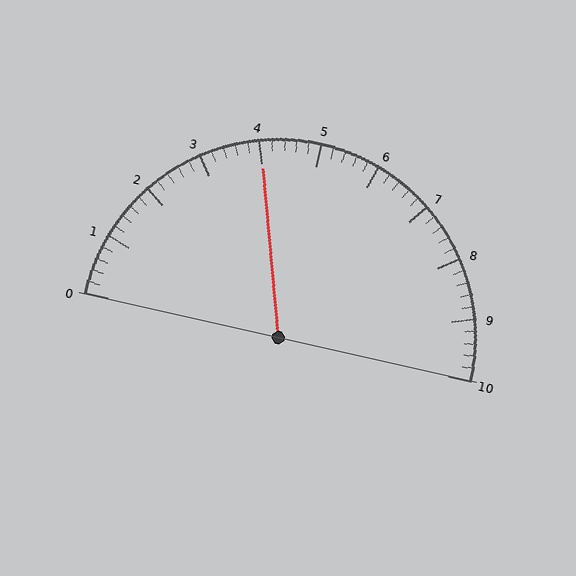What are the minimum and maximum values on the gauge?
The gauge ranges from 0 to 10.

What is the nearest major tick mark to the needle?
The nearest major tick mark is 4.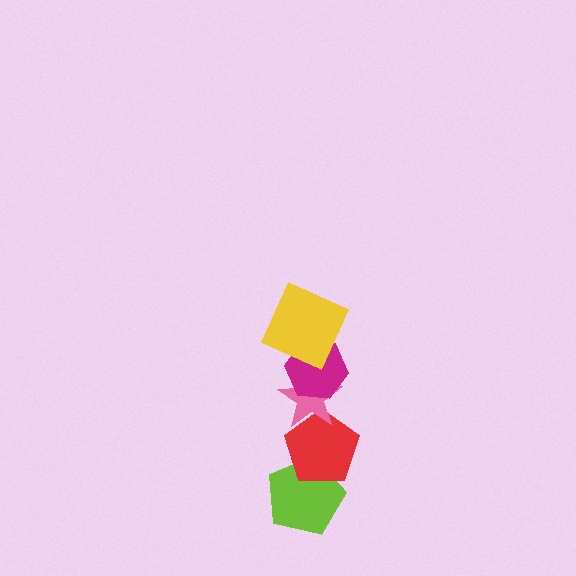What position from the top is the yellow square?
The yellow square is 1st from the top.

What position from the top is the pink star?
The pink star is 3rd from the top.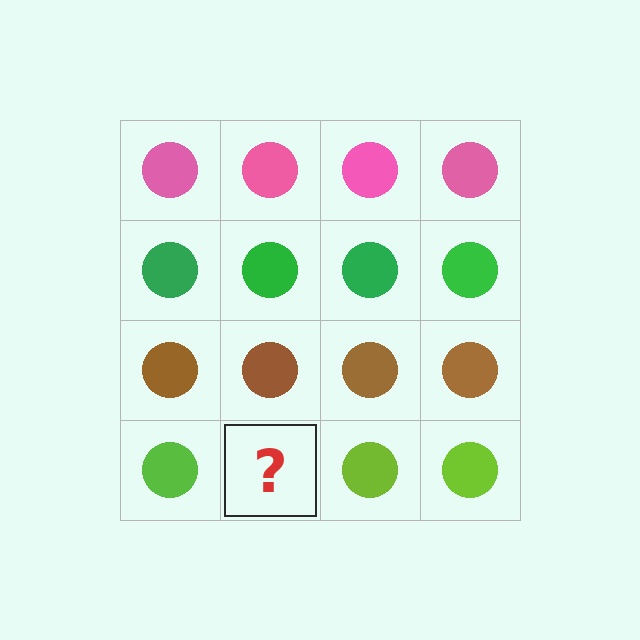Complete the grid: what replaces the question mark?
The question mark should be replaced with a lime circle.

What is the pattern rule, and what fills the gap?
The rule is that each row has a consistent color. The gap should be filled with a lime circle.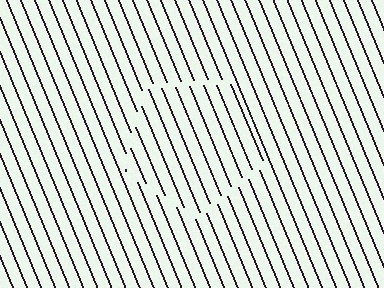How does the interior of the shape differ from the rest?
The interior of the shape contains the same grating, shifted by half a period — the contour is defined by the phase discontinuity where line-ends from the inner and outer gratings abut.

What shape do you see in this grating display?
An illusory pentagon. The interior of the shape contains the same grating, shifted by half a period — the contour is defined by the phase discontinuity where line-ends from the inner and outer gratings abut.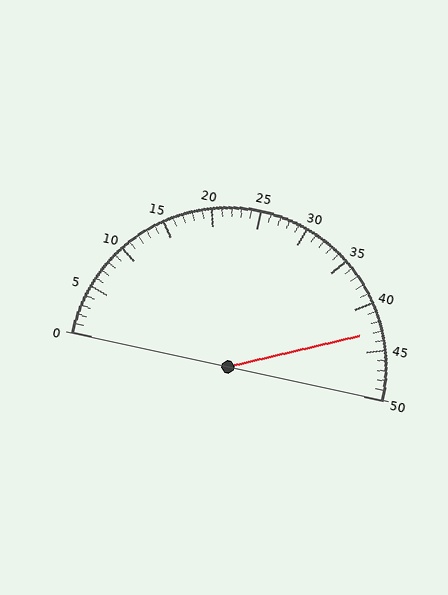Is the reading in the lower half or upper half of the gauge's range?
The reading is in the upper half of the range (0 to 50).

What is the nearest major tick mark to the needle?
The nearest major tick mark is 45.